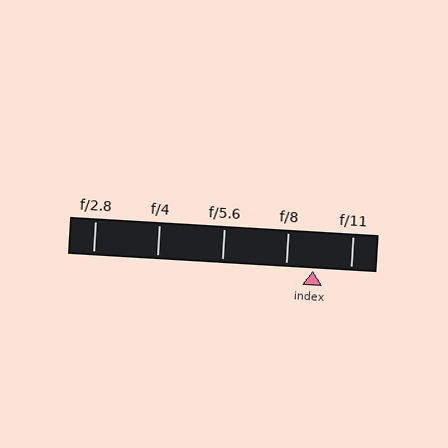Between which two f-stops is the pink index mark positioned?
The index mark is between f/8 and f/11.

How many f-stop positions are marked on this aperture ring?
There are 5 f-stop positions marked.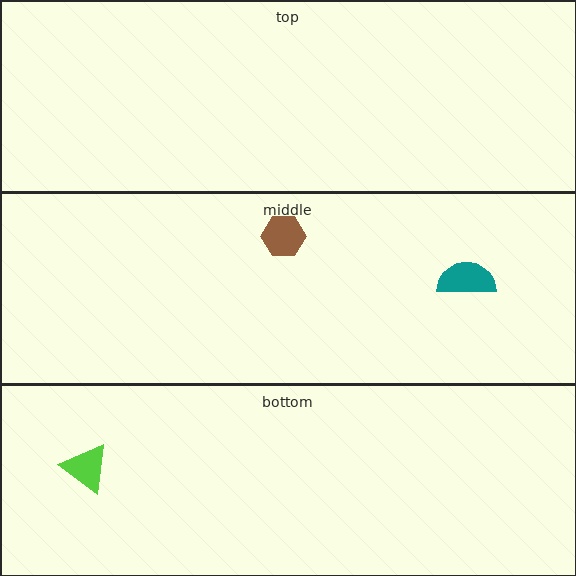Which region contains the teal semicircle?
The middle region.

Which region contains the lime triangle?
The bottom region.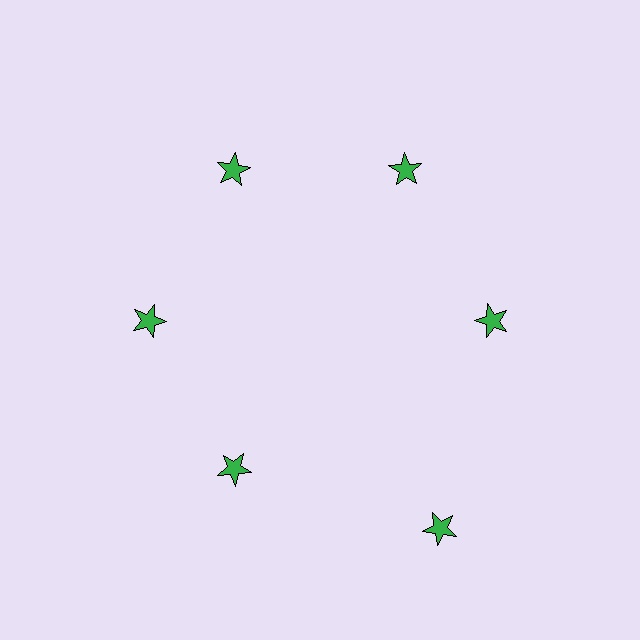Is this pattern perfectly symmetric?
No. The 6 green stars are arranged in a ring, but one element near the 5 o'clock position is pushed outward from the center, breaking the 6-fold rotational symmetry.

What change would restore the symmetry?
The symmetry would be restored by moving it inward, back onto the ring so that all 6 stars sit at equal angles and equal distance from the center.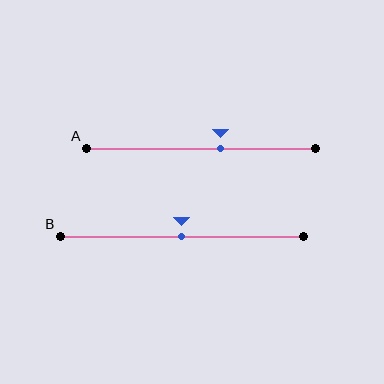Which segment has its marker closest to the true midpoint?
Segment B has its marker closest to the true midpoint.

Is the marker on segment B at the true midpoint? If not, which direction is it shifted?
Yes, the marker on segment B is at the true midpoint.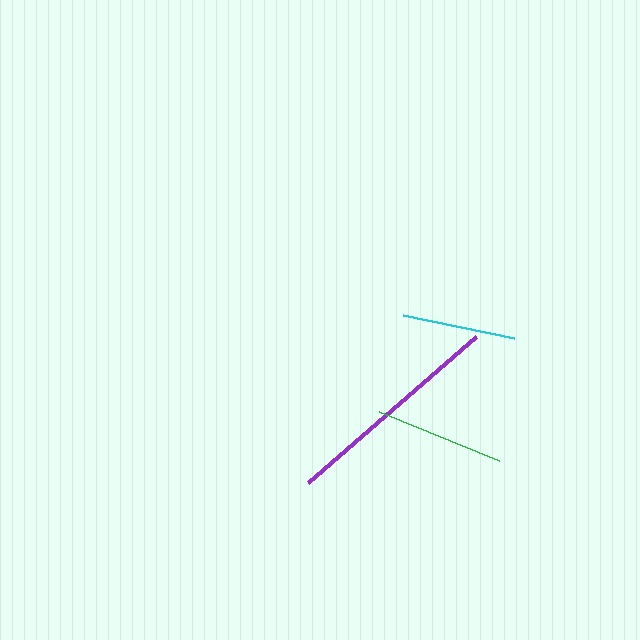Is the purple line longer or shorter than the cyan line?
The purple line is longer than the cyan line.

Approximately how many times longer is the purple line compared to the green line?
The purple line is approximately 1.7 times the length of the green line.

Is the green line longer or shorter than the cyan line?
The green line is longer than the cyan line.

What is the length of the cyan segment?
The cyan segment is approximately 114 pixels long.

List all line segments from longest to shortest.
From longest to shortest: purple, green, cyan.